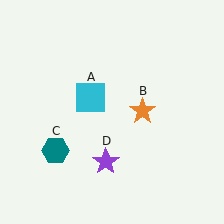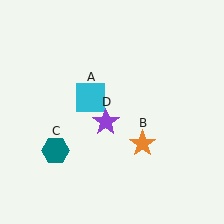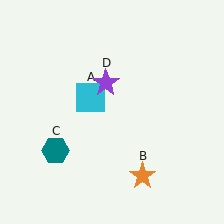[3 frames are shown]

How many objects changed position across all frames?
2 objects changed position: orange star (object B), purple star (object D).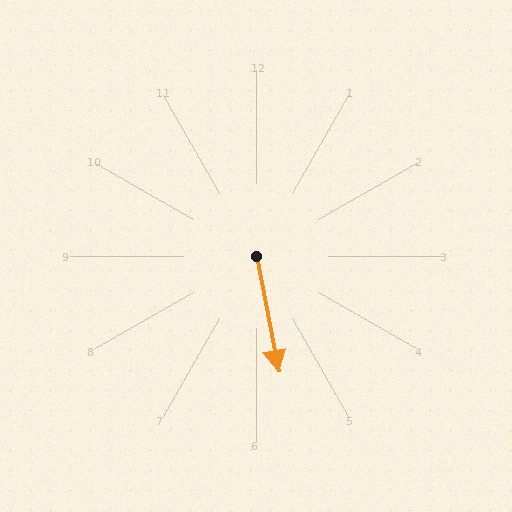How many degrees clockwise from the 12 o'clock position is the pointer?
Approximately 169 degrees.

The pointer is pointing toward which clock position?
Roughly 6 o'clock.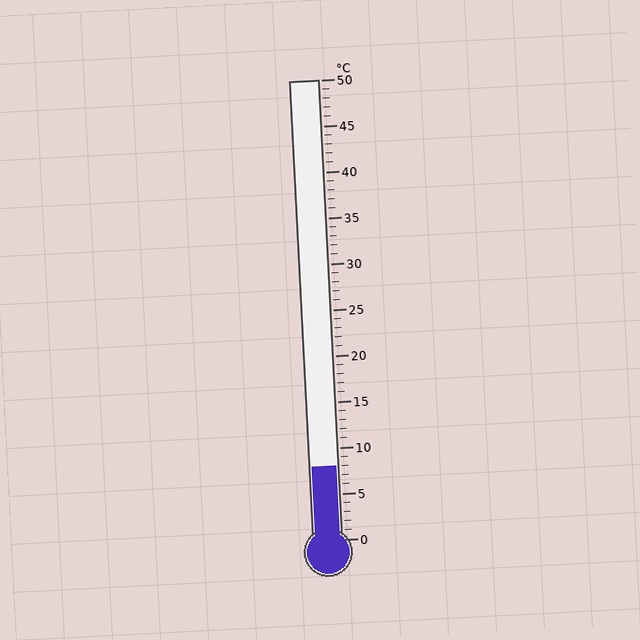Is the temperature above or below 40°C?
The temperature is below 40°C.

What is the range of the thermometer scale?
The thermometer scale ranges from 0°C to 50°C.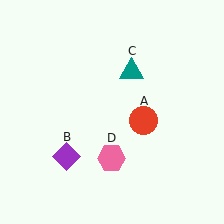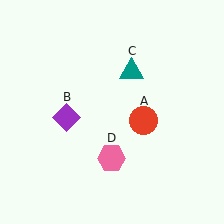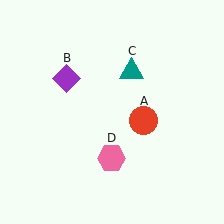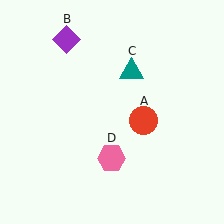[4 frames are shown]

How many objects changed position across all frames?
1 object changed position: purple diamond (object B).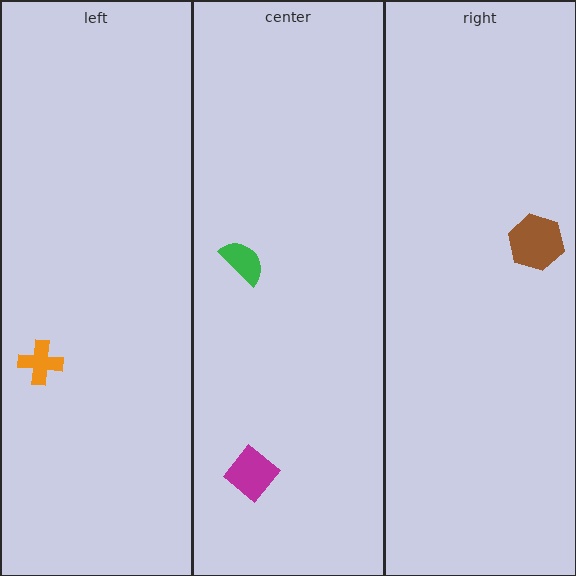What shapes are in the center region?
The magenta diamond, the green semicircle.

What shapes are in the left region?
The orange cross.